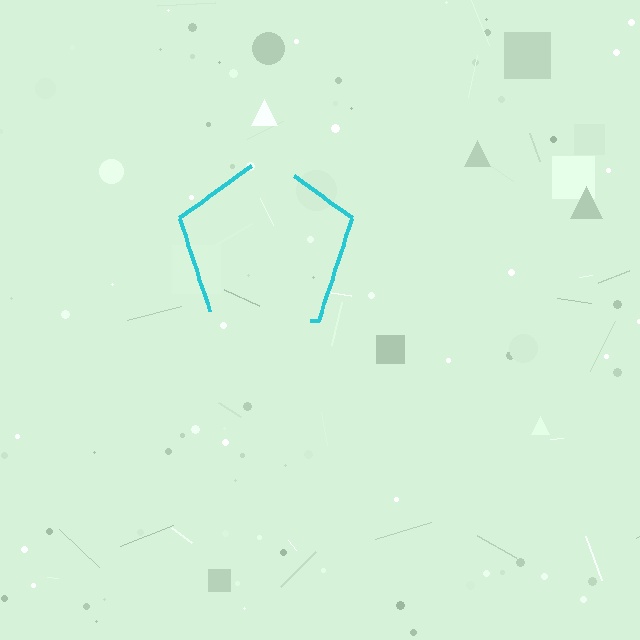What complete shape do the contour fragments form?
The contour fragments form a pentagon.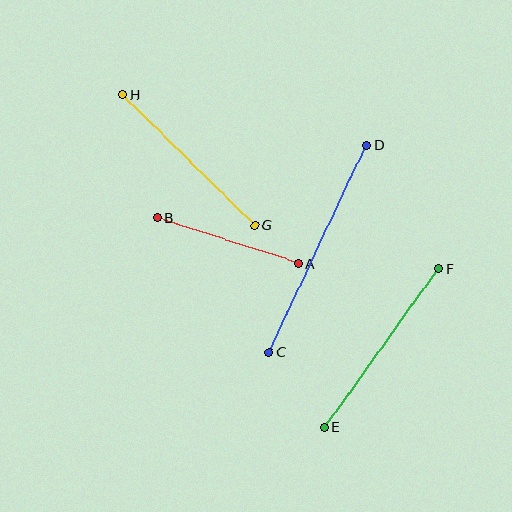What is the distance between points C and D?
The distance is approximately 229 pixels.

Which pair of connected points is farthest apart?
Points C and D are farthest apart.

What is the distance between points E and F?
The distance is approximately 195 pixels.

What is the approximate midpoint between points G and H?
The midpoint is at approximately (188, 160) pixels.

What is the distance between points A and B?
The distance is approximately 148 pixels.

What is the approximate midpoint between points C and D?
The midpoint is at approximately (318, 249) pixels.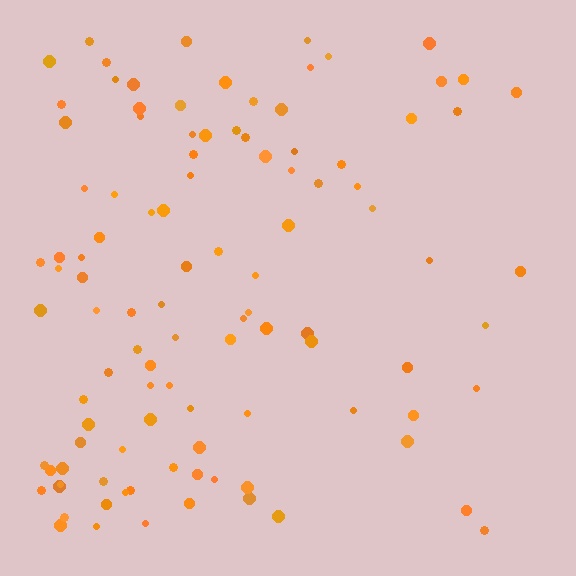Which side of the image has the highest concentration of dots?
The left.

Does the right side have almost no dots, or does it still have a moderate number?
Still a moderate number, just noticeably fewer than the left.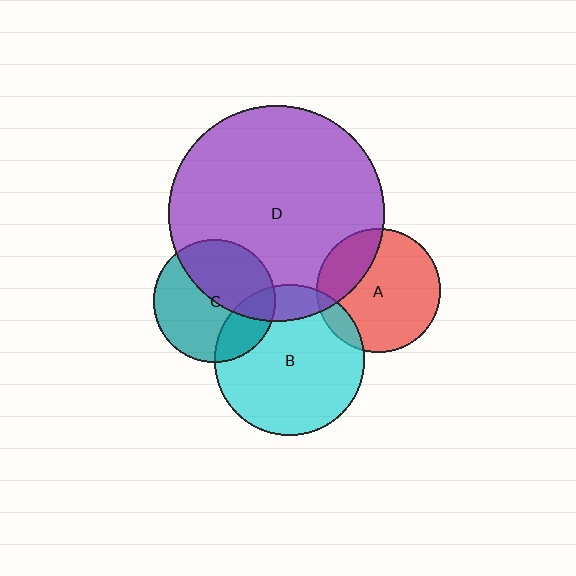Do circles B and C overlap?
Yes.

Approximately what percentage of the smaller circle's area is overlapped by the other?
Approximately 25%.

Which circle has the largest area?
Circle D (purple).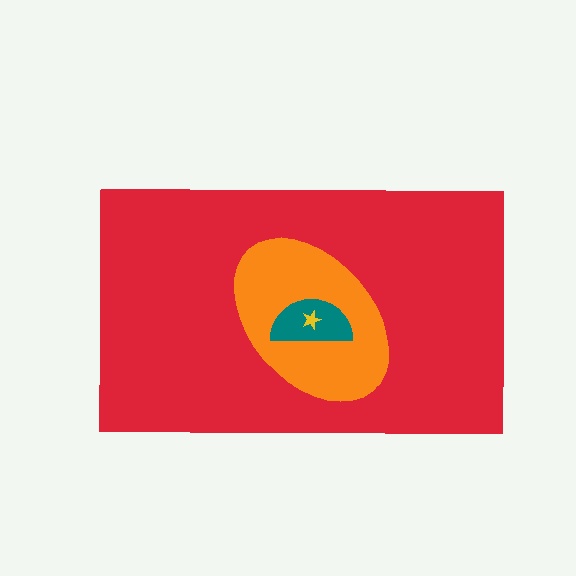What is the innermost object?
The yellow star.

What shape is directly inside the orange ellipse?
The teal semicircle.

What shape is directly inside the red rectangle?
The orange ellipse.